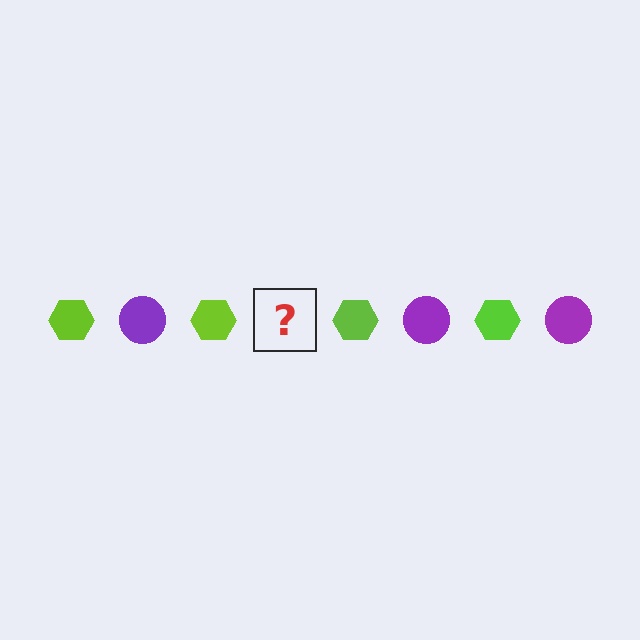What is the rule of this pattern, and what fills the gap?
The rule is that the pattern alternates between lime hexagon and purple circle. The gap should be filled with a purple circle.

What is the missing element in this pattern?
The missing element is a purple circle.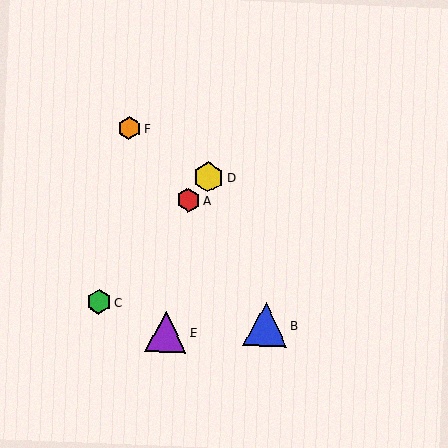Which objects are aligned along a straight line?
Objects A, C, D are aligned along a straight line.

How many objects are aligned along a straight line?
3 objects (A, C, D) are aligned along a straight line.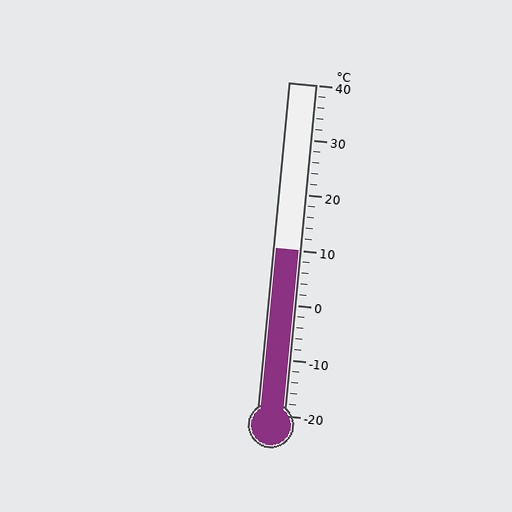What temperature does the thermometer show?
The thermometer shows approximately 10°C.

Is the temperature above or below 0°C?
The temperature is above 0°C.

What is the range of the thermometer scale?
The thermometer scale ranges from -20°C to 40°C.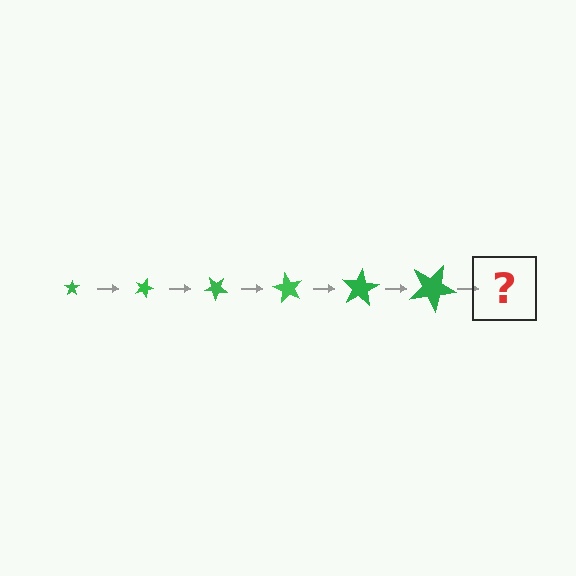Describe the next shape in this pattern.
It should be a star, larger than the previous one and rotated 120 degrees from the start.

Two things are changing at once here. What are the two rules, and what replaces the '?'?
The two rules are that the star grows larger each step and it rotates 20 degrees each step. The '?' should be a star, larger than the previous one and rotated 120 degrees from the start.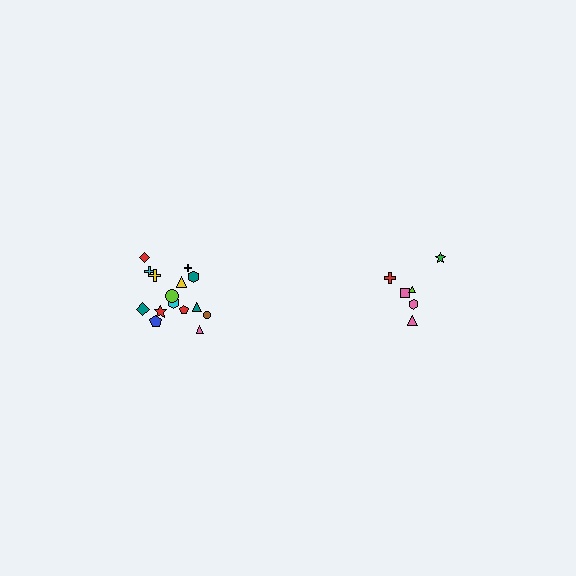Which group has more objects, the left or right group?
The left group.